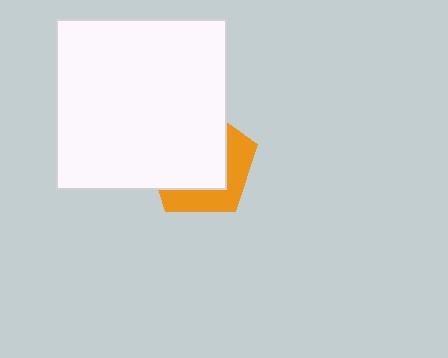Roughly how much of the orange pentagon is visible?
A small part of it is visible (roughly 36%).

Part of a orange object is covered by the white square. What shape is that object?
It is a pentagon.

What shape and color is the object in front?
The object in front is a white square.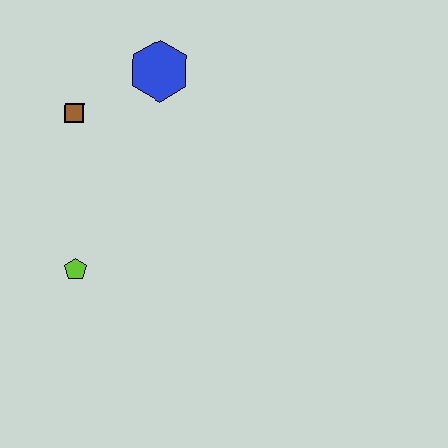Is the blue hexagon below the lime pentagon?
No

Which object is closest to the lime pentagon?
The brown square is closest to the lime pentagon.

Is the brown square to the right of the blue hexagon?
No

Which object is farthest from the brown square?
The lime pentagon is farthest from the brown square.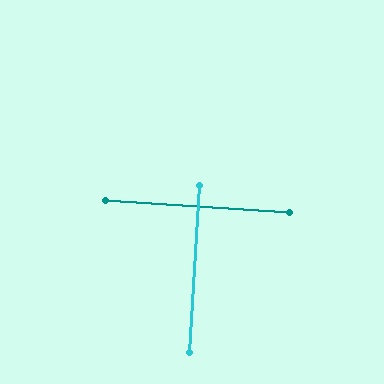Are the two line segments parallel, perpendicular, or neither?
Perpendicular — they meet at approximately 90°.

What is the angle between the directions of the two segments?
Approximately 90 degrees.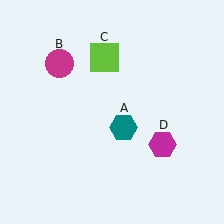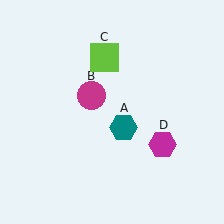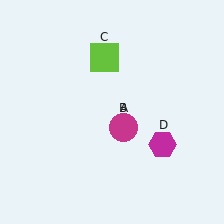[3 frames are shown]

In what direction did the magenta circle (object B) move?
The magenta circle (object B) moved down and to the right.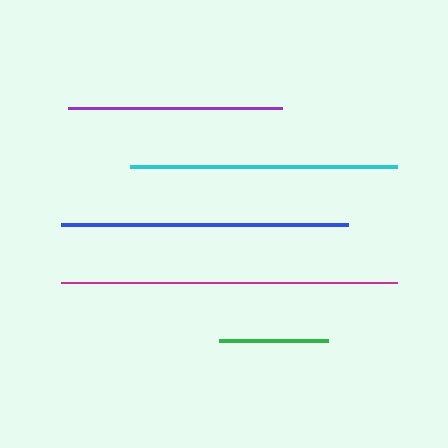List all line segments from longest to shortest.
From longest to shortest: magenta, blue, cyan, purple, green.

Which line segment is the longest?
The magenta line is the longest at approximately 336 pixels.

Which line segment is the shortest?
The green line is the shortest at approximately 109 pixels.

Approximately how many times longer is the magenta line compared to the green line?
The magenta line is approximately 3.1 times the length of the green line.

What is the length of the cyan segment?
The cyan segment is approximately 267 pixels long.